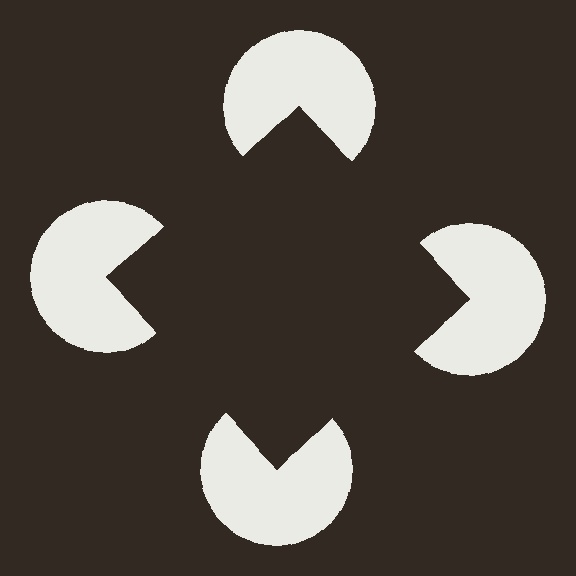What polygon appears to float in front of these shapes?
An illusory square — its edges are inferred from the aligned wedge cuts in the pac-man discs, not physically drawn.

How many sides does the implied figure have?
4 sides.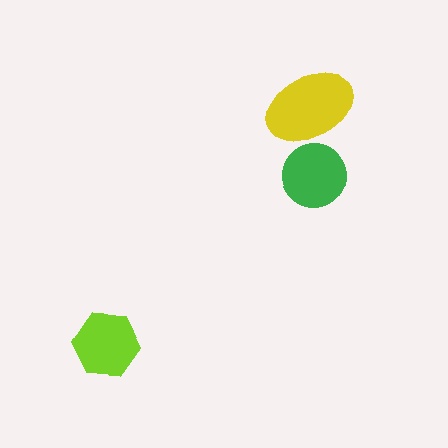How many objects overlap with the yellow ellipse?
1 object overlaps with the yellow ellipse.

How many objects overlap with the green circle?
1 object overlaps with the green circle.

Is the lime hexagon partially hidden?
No, no other shape covers it.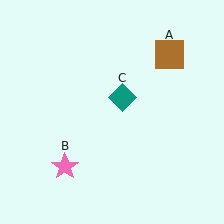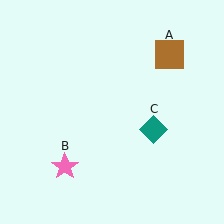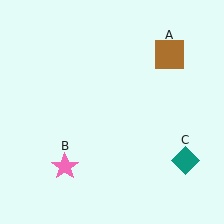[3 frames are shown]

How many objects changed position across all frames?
1 object changed position: teal diamond (object C).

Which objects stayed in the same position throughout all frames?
Brown square (object A) and pink star (object B) remained stationary.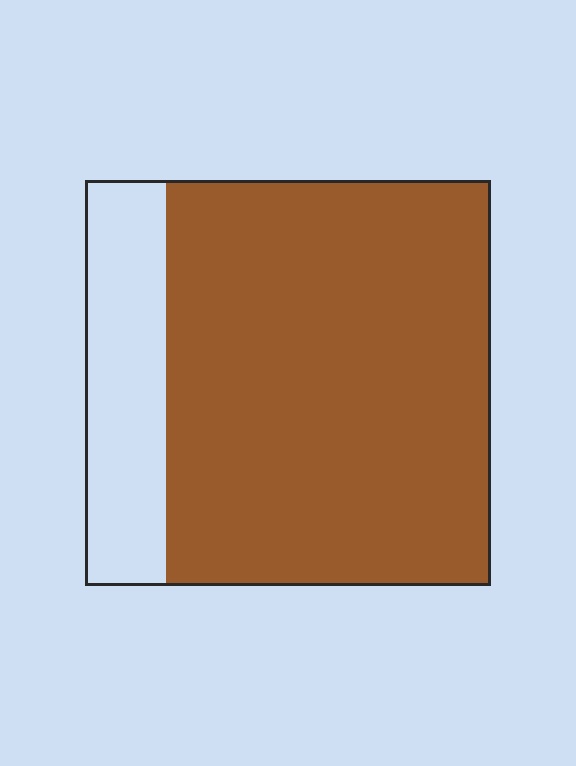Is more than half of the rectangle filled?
Yes.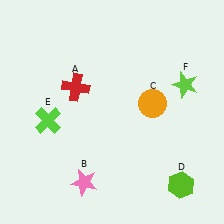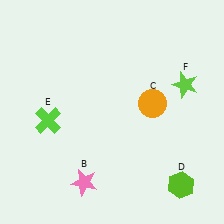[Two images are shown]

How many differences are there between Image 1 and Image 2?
There is 1 difference between the two images.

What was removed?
The red cross (A) was removed in Image 2.